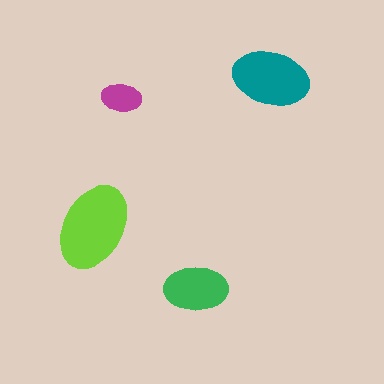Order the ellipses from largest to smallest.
the lime one, the teal one, the green one, the magenta one.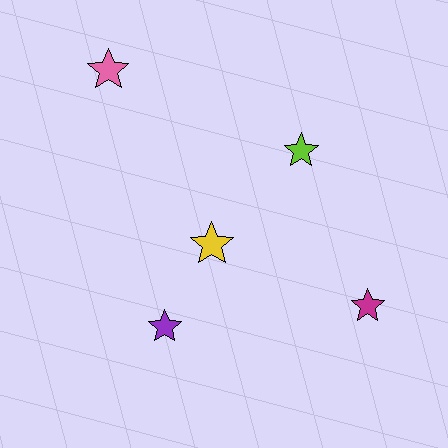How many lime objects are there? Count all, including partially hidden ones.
There is 1 lime object.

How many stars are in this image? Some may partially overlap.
There are 5 stars.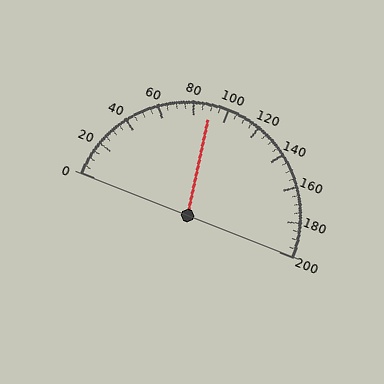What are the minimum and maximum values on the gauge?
The gauge ranges from 0 to 200.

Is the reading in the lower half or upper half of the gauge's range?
The reading is in the lower half of the range (0 to 200).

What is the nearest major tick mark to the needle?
The nearest major tick mark is 80.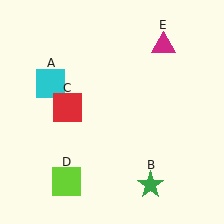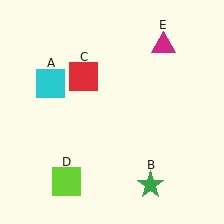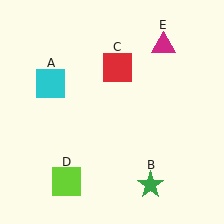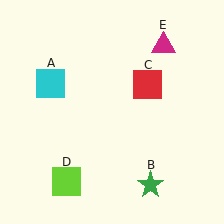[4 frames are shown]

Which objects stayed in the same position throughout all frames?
Cyan square (object A) and green star (object B) and lime square (object D) and magenta triangle (object E) remained stationary.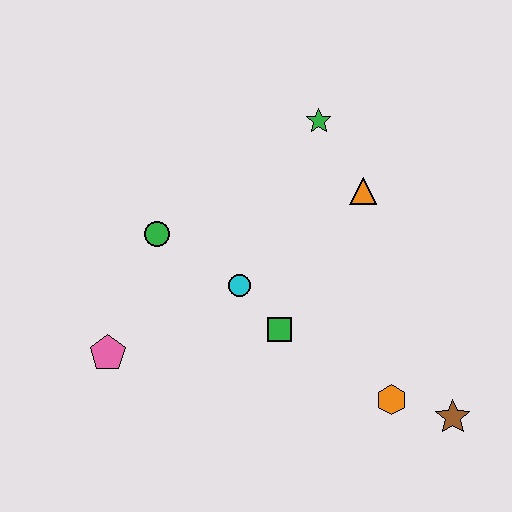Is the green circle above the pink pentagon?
Yes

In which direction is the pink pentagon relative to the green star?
The pink pentagon is below the green star.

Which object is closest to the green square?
The cyan circle is closest to the green square.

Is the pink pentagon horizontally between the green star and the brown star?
No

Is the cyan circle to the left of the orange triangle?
Yes